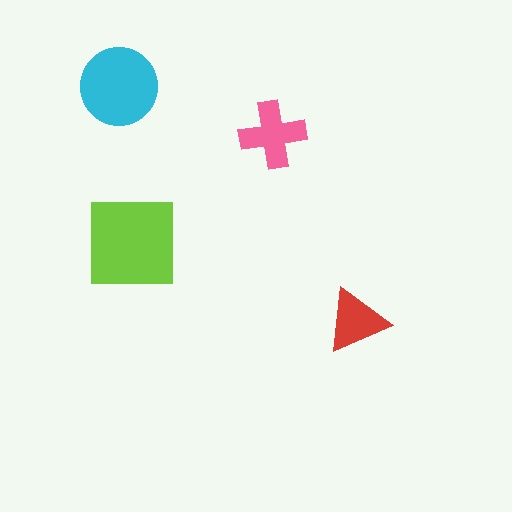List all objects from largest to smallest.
The lime square, the cyan circle, the pink cross, the red triangle.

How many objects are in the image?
There are 4 objects in the image.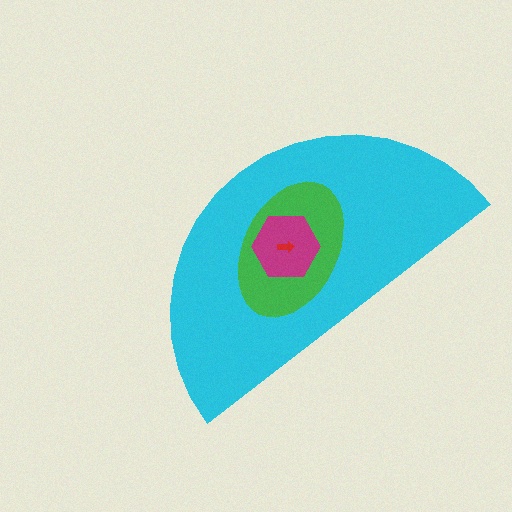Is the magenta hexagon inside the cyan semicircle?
Yes.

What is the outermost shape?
The cyan semicircle.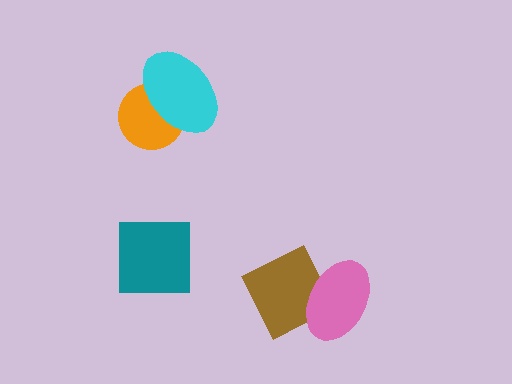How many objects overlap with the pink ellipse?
1 object overlaps with the pink ellipse.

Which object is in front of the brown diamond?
The pink ellipse is in front of the brown diamond.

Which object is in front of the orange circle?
The cyan ellipse is in front of the orange circle.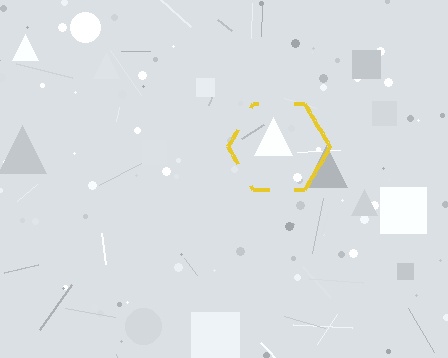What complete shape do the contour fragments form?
The contour fragments form a hexagon.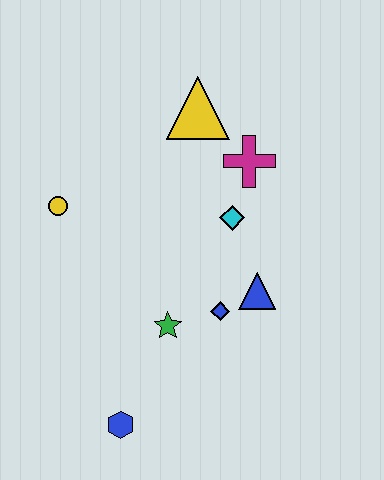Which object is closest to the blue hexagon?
The green star is closest to the blue hexagon.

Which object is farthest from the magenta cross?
The blue hexagon is farthest from the magenta cross.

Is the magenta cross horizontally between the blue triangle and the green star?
Yes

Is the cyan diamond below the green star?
No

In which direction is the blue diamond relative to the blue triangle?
The blue diamond is to the left of the blue triangle.